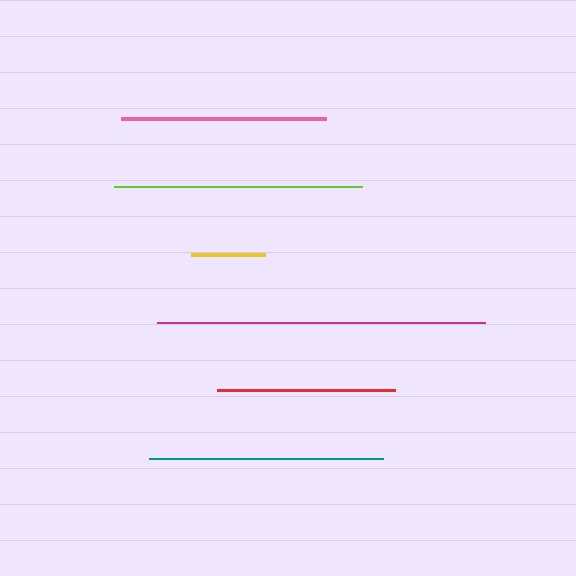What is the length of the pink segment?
The pink segment is approximately 206 pixels long.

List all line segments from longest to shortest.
From longest to shortest: magenta, lime, teal, pink, red, yellow.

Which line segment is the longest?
The magenta line is the longest at approximately 328 pixels.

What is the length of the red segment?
The red segment is approximately 178 pixels long.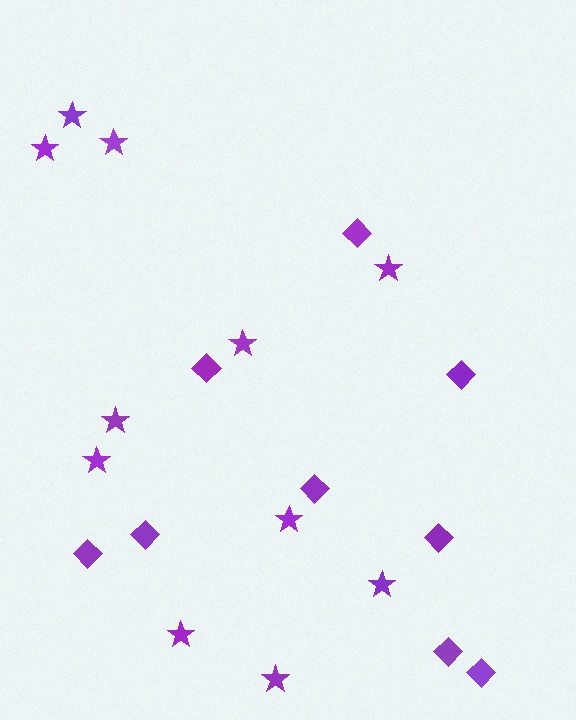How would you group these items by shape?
There are 2 groups: one group of diamonds (9) and one group of stars (11).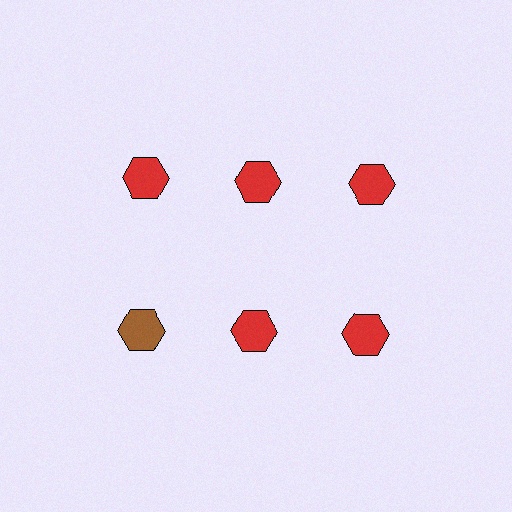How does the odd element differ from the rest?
It has a different color: brown instead of red.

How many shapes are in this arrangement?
There are 6 shapes arranged in a grid pattern.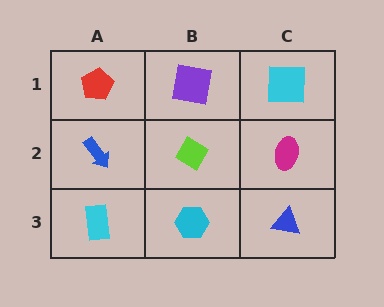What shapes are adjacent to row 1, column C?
A magenta ellipse (row 2, column C), a purple square (row 1, column B).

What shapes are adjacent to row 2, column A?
A red pentagon (row 1, column A), a cyan rectangle (row 3, column A), a lime diamond (row 2, column B).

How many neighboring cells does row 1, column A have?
2.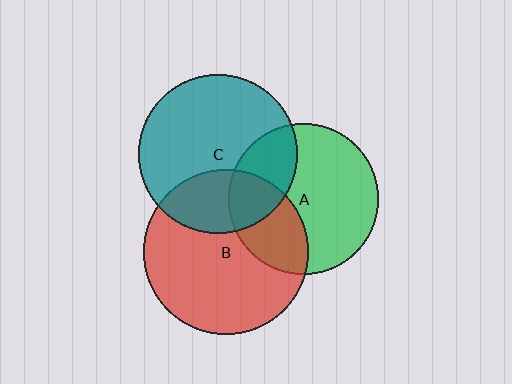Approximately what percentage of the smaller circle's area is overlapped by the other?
Approximately 30%.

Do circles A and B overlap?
Yes.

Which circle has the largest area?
Circle B (red).